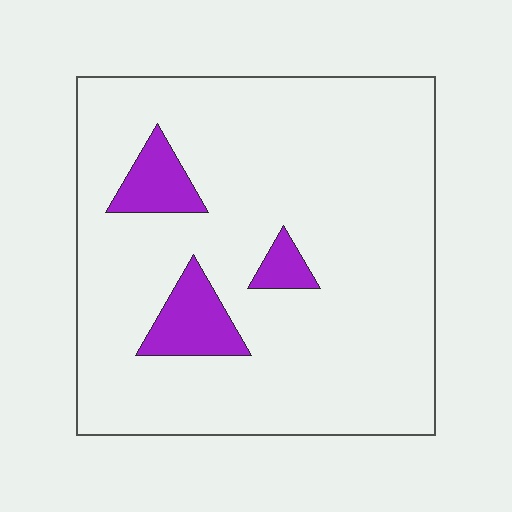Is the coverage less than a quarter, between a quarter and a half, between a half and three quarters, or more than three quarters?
Less than a quarter.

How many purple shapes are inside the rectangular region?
3.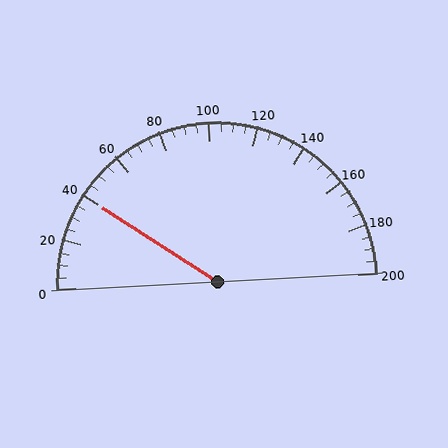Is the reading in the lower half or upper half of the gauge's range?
The reading is in the lower half of the range (0 to 200).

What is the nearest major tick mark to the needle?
The nearest major tick mark is 40.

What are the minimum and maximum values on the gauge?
The gauge ranges from 0 to 200.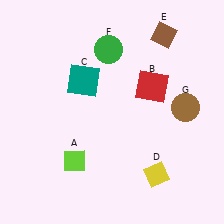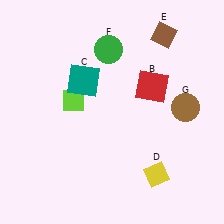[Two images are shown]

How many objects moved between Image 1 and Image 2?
1 object moved between the two images.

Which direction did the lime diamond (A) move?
The lime diamond (A) moved up.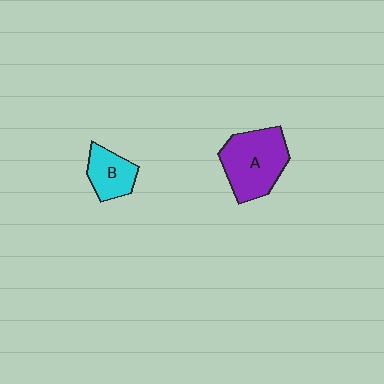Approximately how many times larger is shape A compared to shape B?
Approximately 1.9 times.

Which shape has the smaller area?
Shape B (cyan).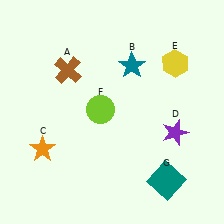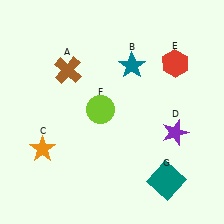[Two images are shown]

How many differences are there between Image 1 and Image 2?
There is 1 difference between the two images.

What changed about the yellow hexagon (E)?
In Image 1, E is yellow. In Image 2, it changed to red.